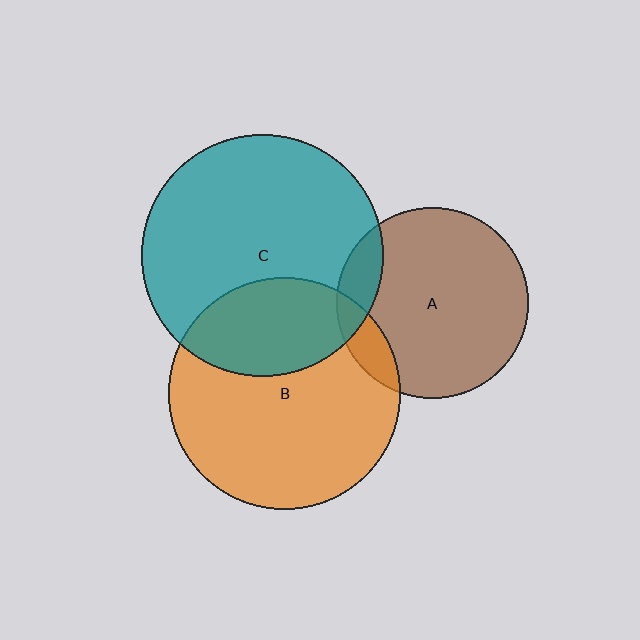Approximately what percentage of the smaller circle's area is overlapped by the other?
Approximately 10%.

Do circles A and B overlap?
Yes.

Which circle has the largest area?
Circle C (teal).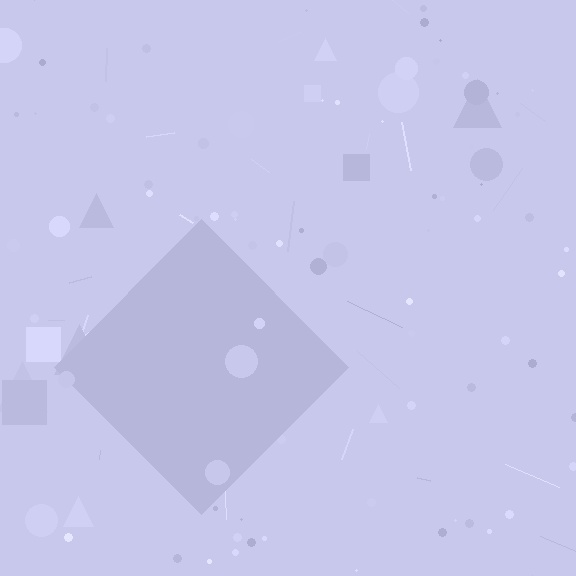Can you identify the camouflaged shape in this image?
The camouflaged shape is a diamond.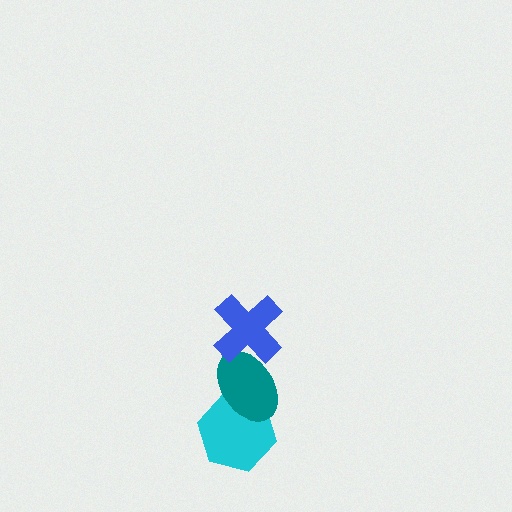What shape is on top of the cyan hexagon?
The teal ellipse is on top of the cyan hexagon.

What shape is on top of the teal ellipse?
The blue cross is on top of the teal ellipse.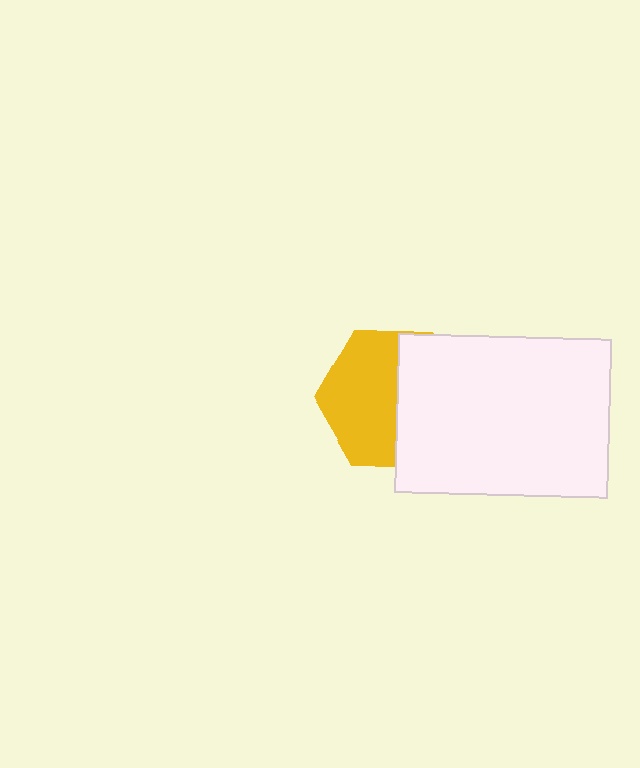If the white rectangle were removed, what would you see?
You would see the complete yellow hexagon.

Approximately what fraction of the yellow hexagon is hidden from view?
Roughly 45% of the yellow hexagon is hidden behind the white rectangle.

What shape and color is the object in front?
The object in front is a white rectangle.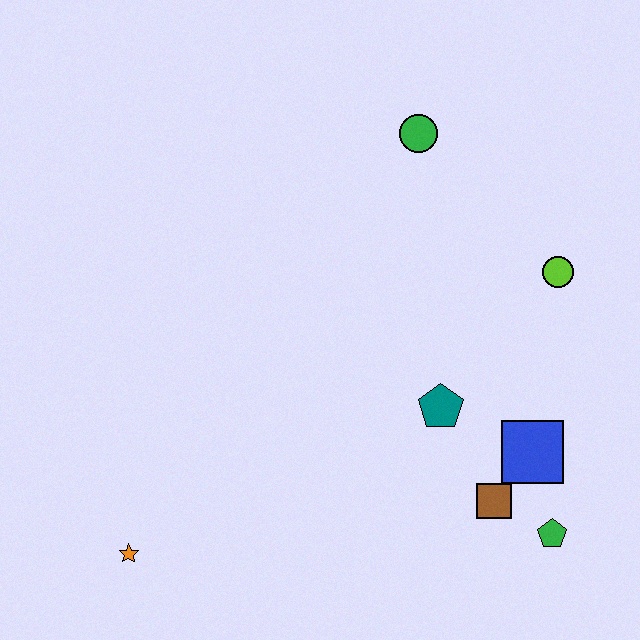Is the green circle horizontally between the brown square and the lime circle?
No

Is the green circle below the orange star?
No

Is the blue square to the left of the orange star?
No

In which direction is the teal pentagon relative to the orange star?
The teal pentagon is to the right of the orange star.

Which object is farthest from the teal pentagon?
The orange star is farthest from the teal pentagon.